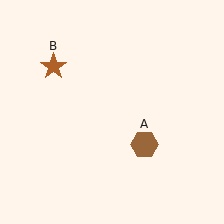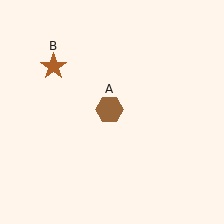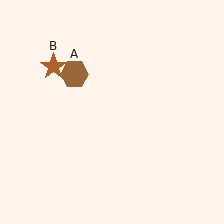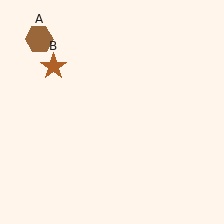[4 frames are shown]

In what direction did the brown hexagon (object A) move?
The brown hexagon (object A) moved up and to the left.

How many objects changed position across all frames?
1 object changed position: brown hexagon (object A).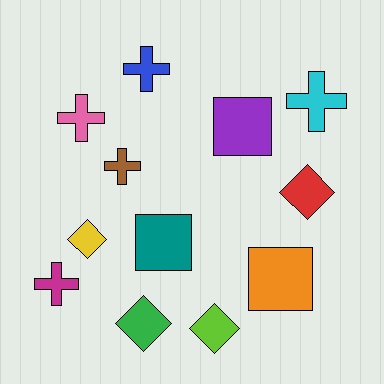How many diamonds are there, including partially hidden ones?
There are 4 diamonds.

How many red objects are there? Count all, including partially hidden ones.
There is 1 red object.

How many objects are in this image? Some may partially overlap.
There are 12 objects.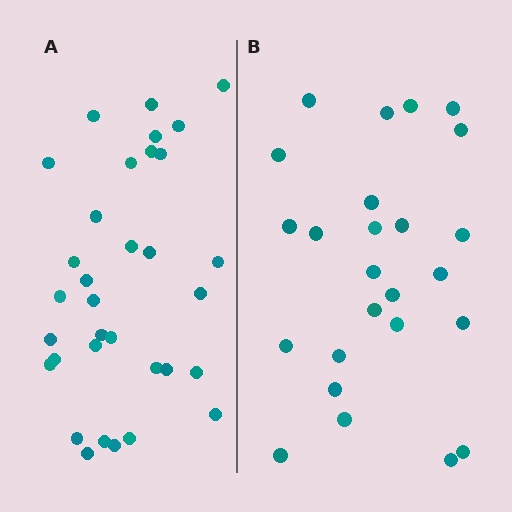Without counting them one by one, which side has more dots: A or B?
Region A (the left region) has more dots.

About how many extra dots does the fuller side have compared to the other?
Region A has roughly 8 or so more dots than region B.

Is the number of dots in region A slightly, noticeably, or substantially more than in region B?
Region A has noticeably more, but not dramatically so. The ratio is roughly 1.3 to 1.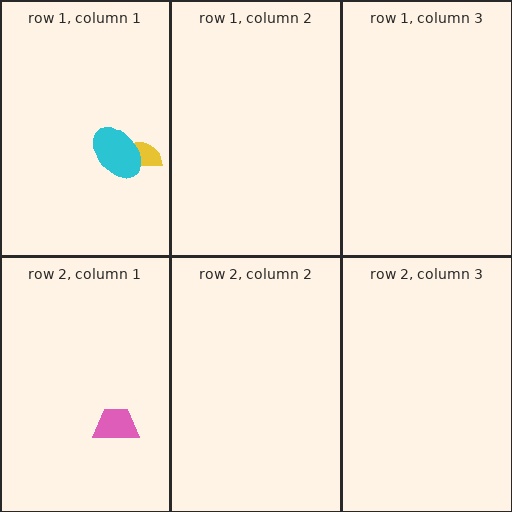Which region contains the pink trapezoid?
The row 2, column 1 region.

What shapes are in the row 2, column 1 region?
The pink trapezoid.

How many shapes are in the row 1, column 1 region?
2.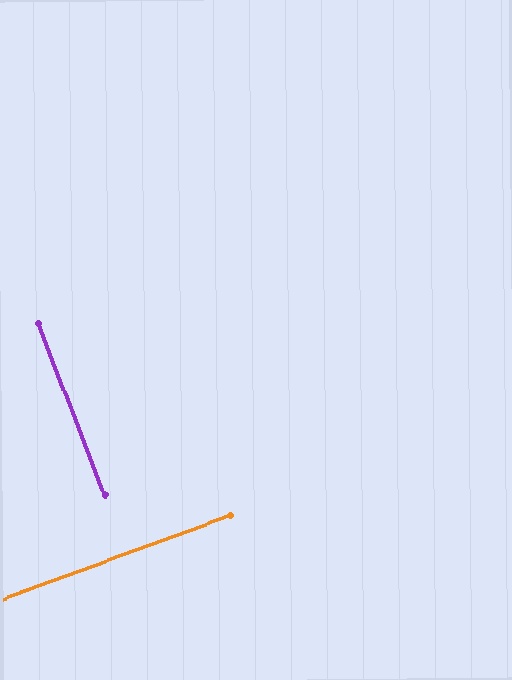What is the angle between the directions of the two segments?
Approximately 89 degrees.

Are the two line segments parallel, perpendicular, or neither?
Perpendicular — they meet at approximately 89°.